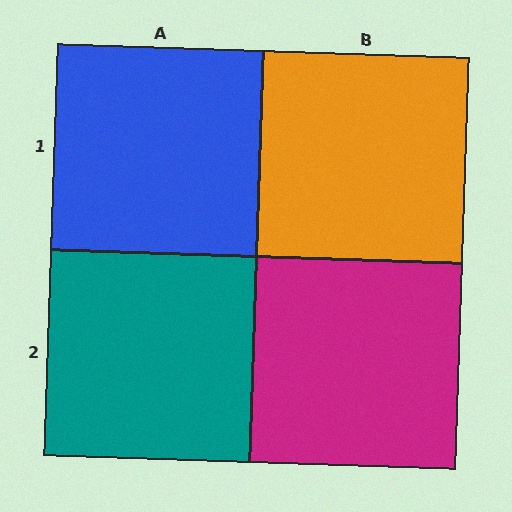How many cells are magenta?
1 cell is magenta.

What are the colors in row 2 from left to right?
Teal, magenta.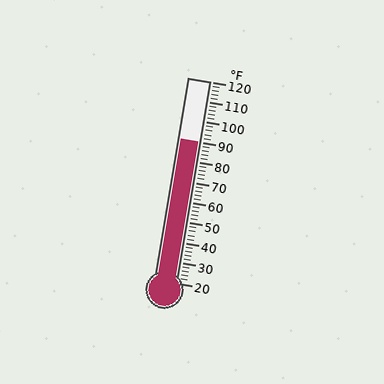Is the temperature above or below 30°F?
The temperature is above 30°F.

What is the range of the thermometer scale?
The thermometer scale ranges from 20°F to 120°F.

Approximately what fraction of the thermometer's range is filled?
The thermometer is filled to approximately 70% of its range.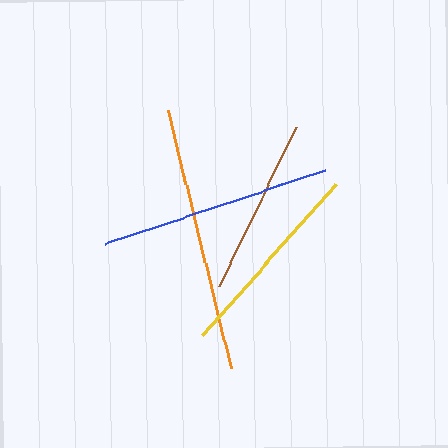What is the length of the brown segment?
The brown segment is approximately 177 pixels long.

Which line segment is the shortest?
The brown line is the shortest at approximately 177 pixels.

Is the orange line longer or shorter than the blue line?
The orange line is longer than the blue line.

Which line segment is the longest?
The orange line is the longest at approximately 265 pixels.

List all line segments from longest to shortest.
From longest to shortest: orange, blue, yellow, brown.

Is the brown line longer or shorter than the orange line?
The orange line is longer than the brown line.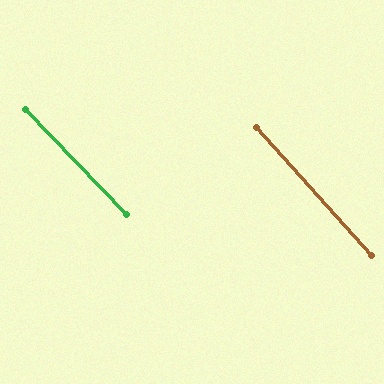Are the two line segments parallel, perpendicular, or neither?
Parallel — their directions differ by only 1.8°.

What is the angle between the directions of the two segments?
Approximately 2 degrees.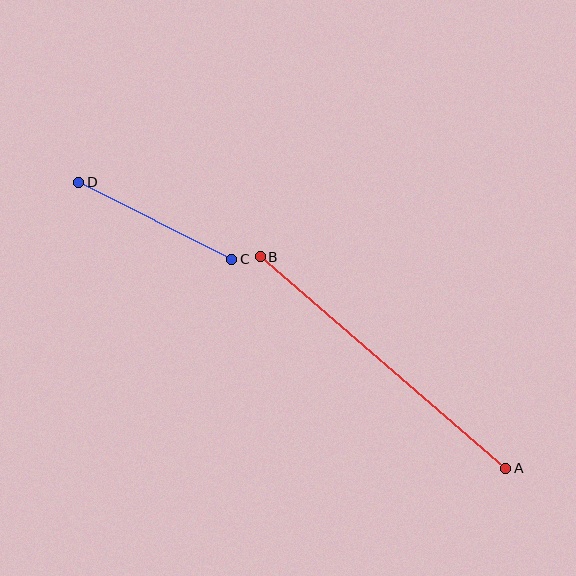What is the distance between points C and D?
The distance is approximately 171 pixels.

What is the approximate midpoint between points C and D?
The midpoint is at approximately (155, 221) pixels.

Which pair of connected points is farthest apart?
Points A and B are farthest apart.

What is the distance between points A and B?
The distance is approximately 324 pixels.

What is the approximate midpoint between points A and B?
The midpoint is at approximately (383, 363) pixels.